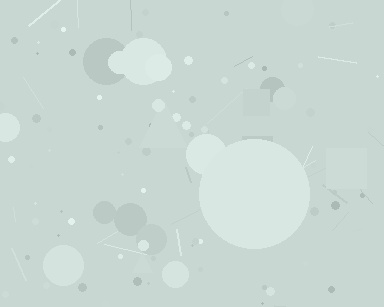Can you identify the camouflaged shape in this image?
The camouflaged shape is a circle.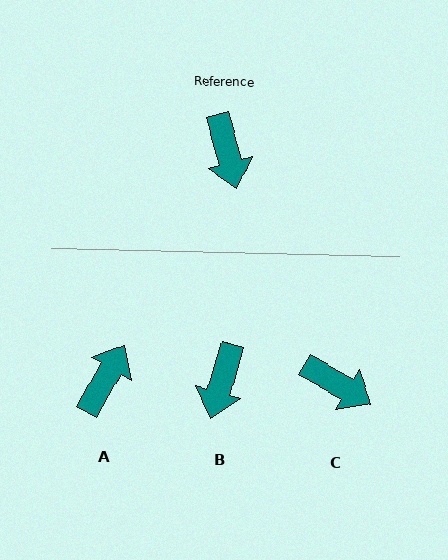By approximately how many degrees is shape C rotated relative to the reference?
Approximately 44 degrees counter-clockwise.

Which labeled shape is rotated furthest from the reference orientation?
A, about 135 degrees away.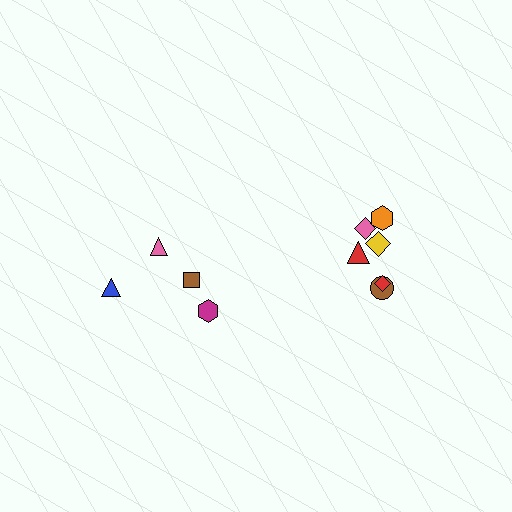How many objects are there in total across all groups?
There are 10 objects.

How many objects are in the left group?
There are 4 objects.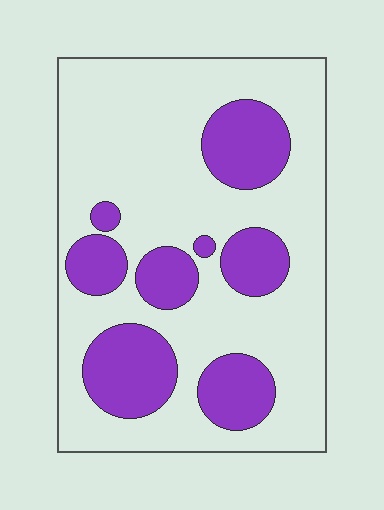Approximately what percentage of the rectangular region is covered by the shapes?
Approximately 30%.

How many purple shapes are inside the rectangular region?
8.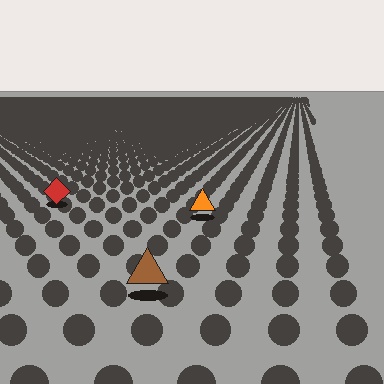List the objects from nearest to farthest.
From nearest to farthest: the brown triangle, the orange triangle, the red diamond.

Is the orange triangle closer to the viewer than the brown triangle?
No. The brown triangle is closer — you can tell from the texture gradient: the ground texture is coarser near it.